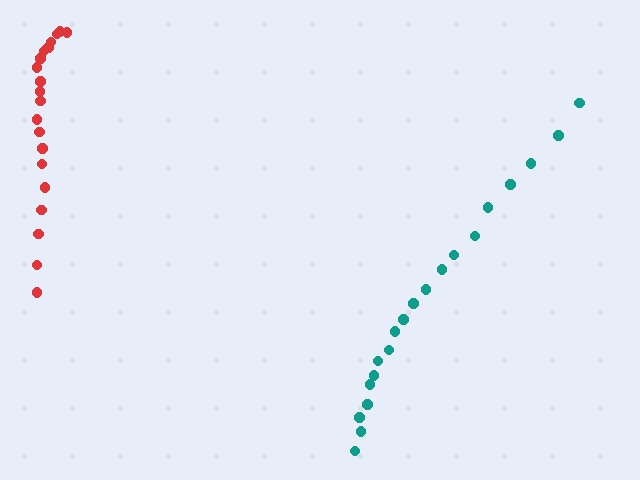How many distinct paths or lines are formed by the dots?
There are 2 distinct paths.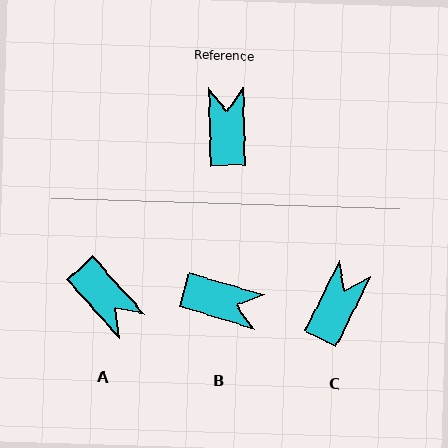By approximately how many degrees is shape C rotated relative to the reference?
Approximately 28 degrees clockwise.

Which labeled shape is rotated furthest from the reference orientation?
A, about 139 degrees away.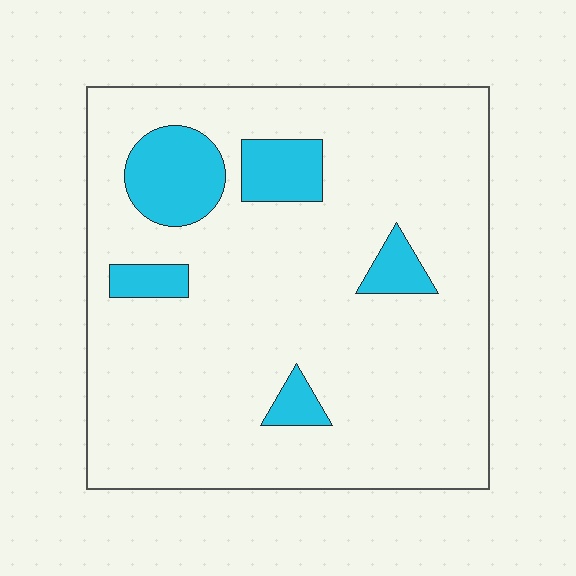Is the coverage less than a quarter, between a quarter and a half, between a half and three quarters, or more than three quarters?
Less than a quarter.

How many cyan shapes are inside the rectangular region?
5.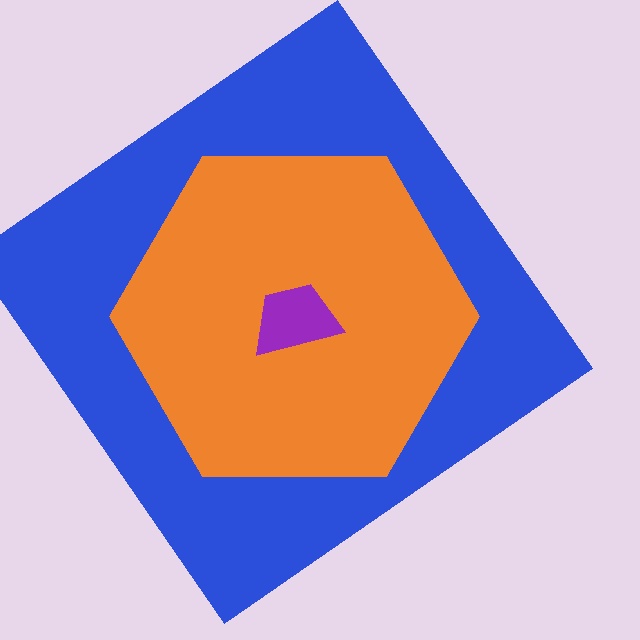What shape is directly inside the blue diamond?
The orange hexagon.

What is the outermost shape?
The blue diamond.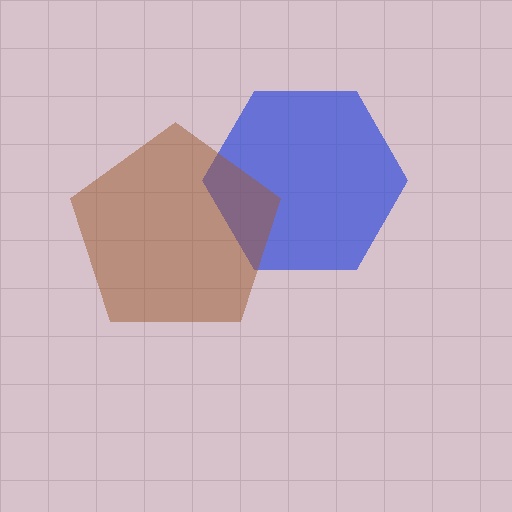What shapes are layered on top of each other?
The layered shapes are: a blue hexagon, a brown pentagon.